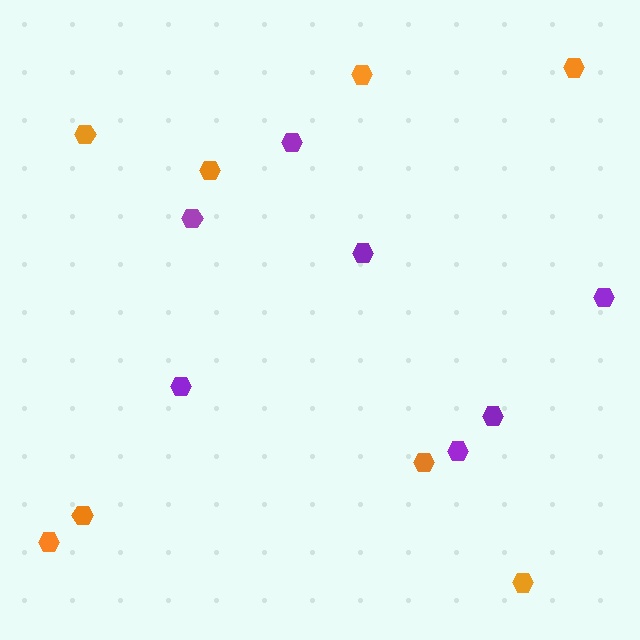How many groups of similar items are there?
There are 2 groups: one group of orange hexagons (8) and one group of purple hexagons (7).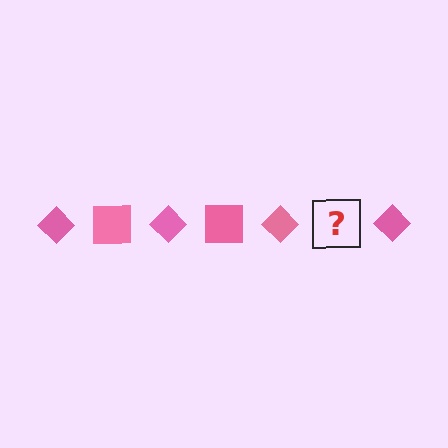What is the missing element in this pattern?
The missing element is a pink square.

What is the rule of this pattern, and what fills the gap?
The rule is that the pattern cycles through diamond, square shapes in pink. The gap should be filled with a pink square.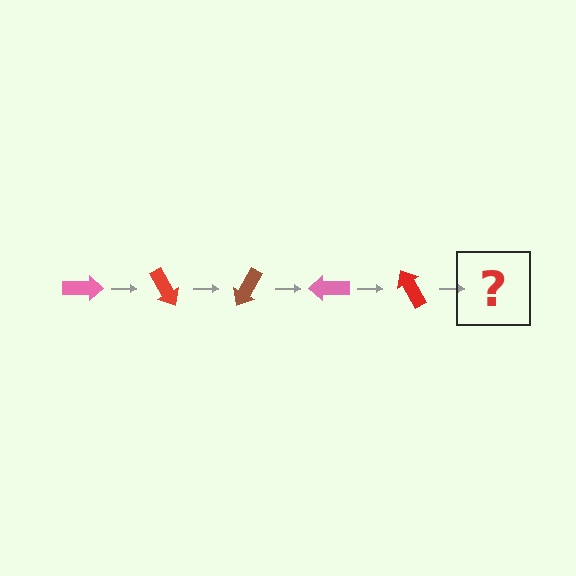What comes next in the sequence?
The next element should be a brown arrow, rotated 300 degrees from the start.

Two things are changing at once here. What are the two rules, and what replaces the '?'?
The two rules are that it rotates 60 degrees each step and the color cycles through pink, red, and brown. The '?' should be a brown arrow, rotated 300 degrees from the start.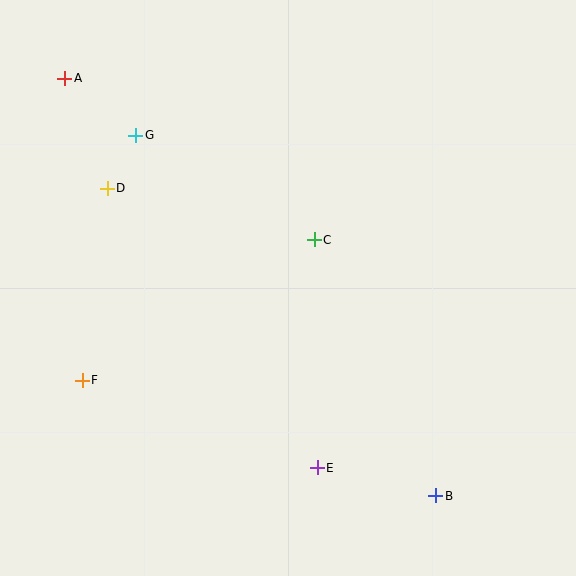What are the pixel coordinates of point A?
Point A is at (65, 78).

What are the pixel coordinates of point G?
Point G is at (136, 135).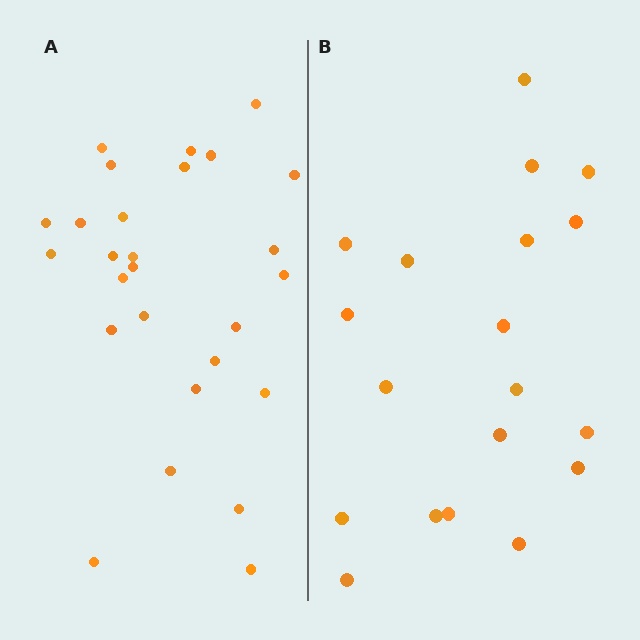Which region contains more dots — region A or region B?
Region A (the left region) has more dots.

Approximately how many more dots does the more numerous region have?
Region A has roughly 8 or so more dots than region B.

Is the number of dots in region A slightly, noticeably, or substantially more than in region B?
Region A has noticeably more, but not dramatically so. The ratio is roughly 1.4 to 1.